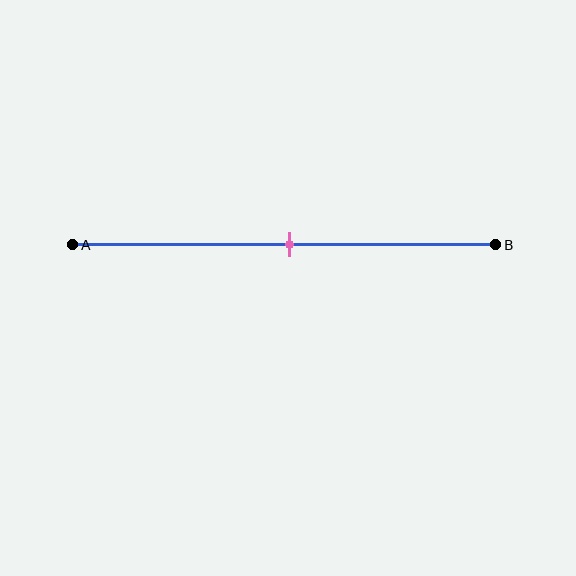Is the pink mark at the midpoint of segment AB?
Yes, the mark is approximately at the midpoint.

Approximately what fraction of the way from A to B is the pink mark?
The pink mark is approximately 50% of the way from A to B.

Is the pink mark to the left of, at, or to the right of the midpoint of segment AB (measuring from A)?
The pink mark is approximately at the midpoint of segment AB.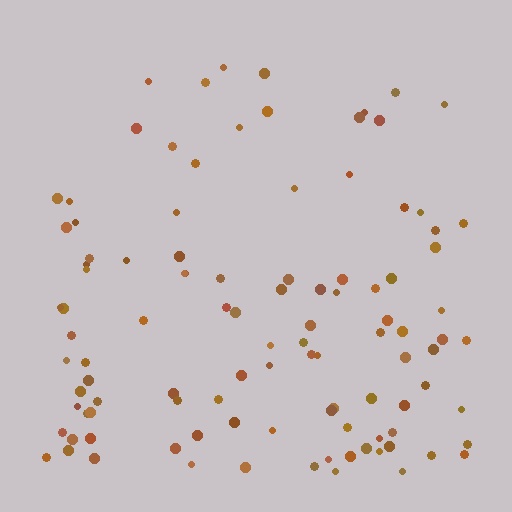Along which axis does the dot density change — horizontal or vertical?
Vertical.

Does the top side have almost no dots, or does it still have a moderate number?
Still a moderate number, just noticeably fewer than the bottom.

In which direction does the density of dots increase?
From top to bottom, with the bottom side densest.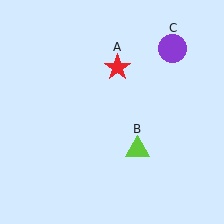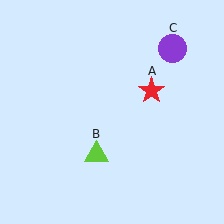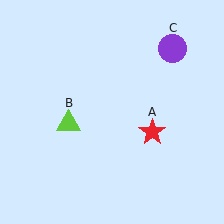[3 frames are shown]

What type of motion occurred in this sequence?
The red star (object A), lime triangle (object B) rotated clockwise around the center of the scene.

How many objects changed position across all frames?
2 objects changed position: red star (object A), lime triangle (object B).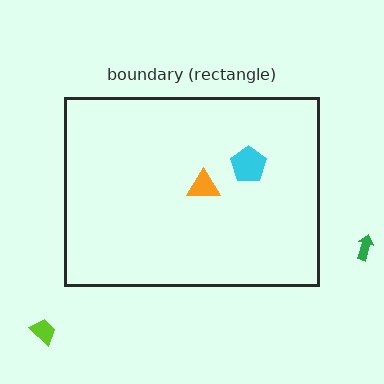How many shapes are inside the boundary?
2 inside, 2 outside.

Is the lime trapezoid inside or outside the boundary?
Outside.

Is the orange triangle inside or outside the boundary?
Inside.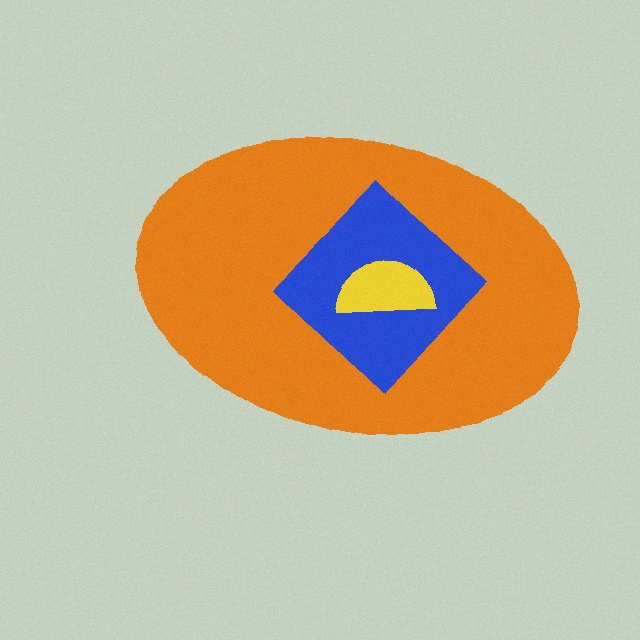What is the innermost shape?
The yellow semicircle.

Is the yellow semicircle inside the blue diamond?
Yes.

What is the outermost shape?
The orange ellipse.